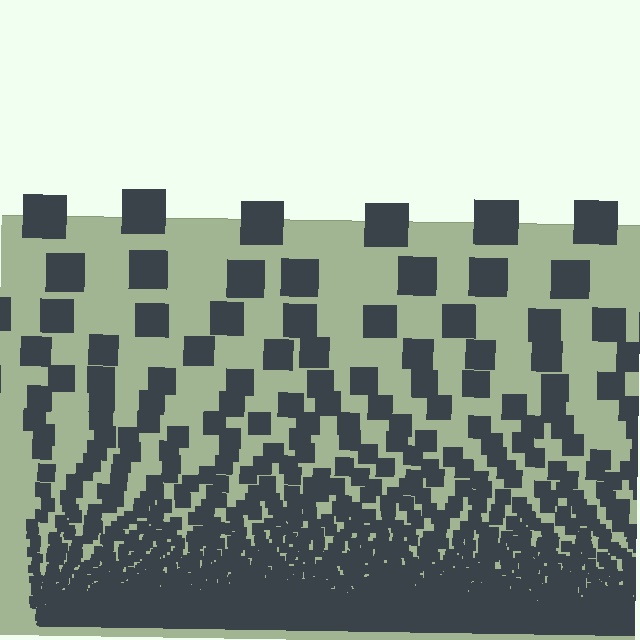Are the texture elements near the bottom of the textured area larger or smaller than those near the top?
Smaller. The gradient is inverted — elements near the bottom are smaller and denser.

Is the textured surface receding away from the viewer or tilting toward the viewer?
The surface appears to tilt toward the viewer. Texture elements get larger and sparser toward the top.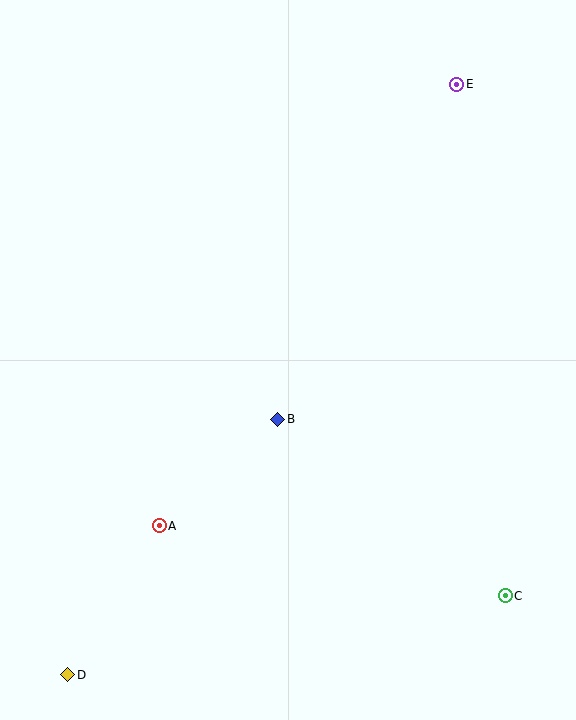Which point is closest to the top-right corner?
Point E is closest to the top-right corner.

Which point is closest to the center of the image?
Point B at (278, 419) is closest to the center.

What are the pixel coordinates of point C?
Point C is at (505, 596).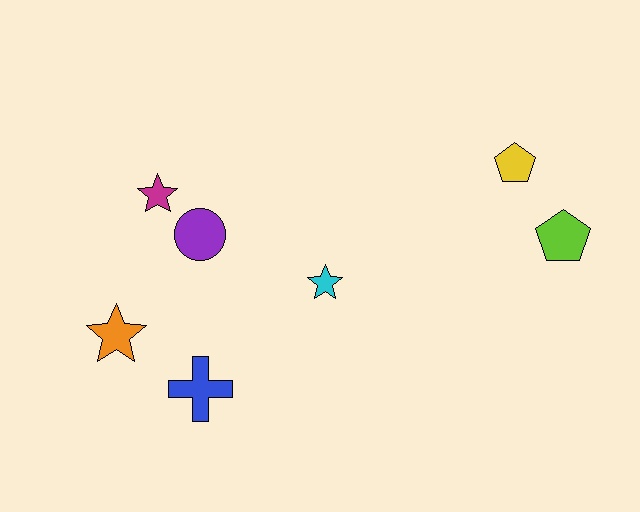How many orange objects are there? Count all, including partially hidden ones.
There is 1 orange object.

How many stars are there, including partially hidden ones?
There are 3 stars.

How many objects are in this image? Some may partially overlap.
There are 7 objects.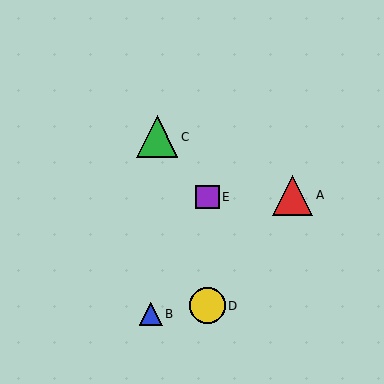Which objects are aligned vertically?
Objects D, E are aligned vertically.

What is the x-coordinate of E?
Object E is at x≈207.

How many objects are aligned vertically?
2 objects (D, E) are aligned vertically.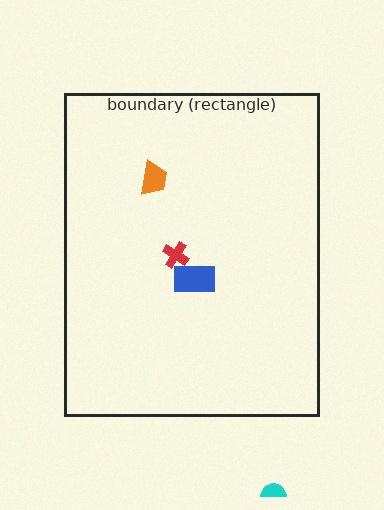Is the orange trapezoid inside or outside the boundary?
Inside.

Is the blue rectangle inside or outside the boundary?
Inside.